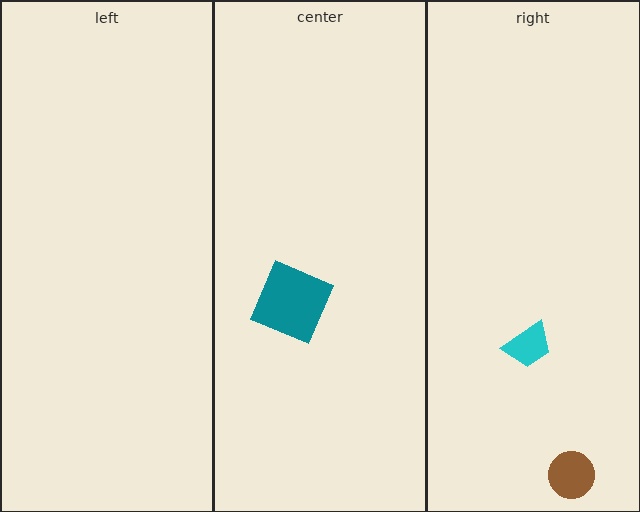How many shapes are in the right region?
2.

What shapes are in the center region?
The teal square.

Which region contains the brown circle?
The right region.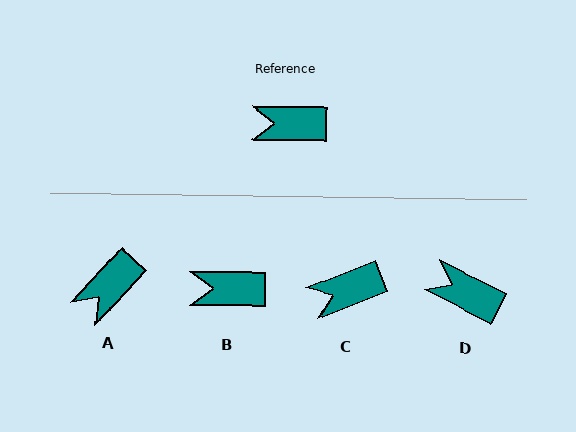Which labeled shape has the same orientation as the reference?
B.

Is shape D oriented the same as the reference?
No, it is off by about 26 degrees.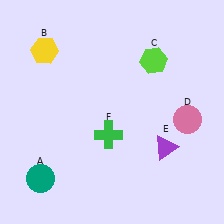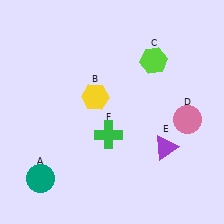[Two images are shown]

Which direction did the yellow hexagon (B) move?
The yellow hexagon (B) moved right.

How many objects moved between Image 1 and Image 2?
1 object moved between the two images.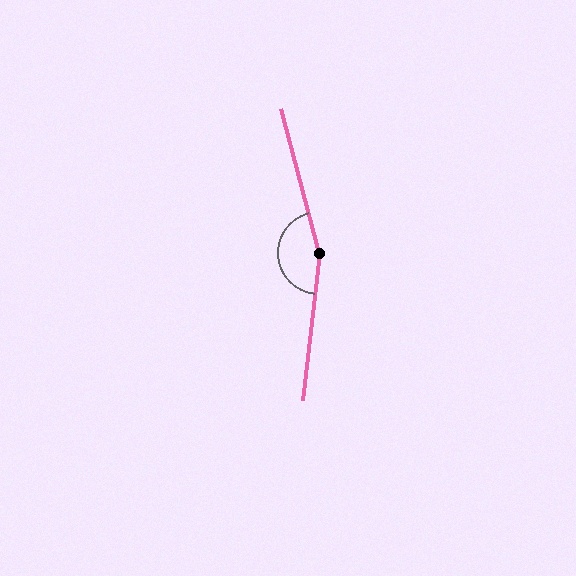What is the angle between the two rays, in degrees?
Approximately 158 degrees.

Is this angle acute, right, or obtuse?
It is obtuse.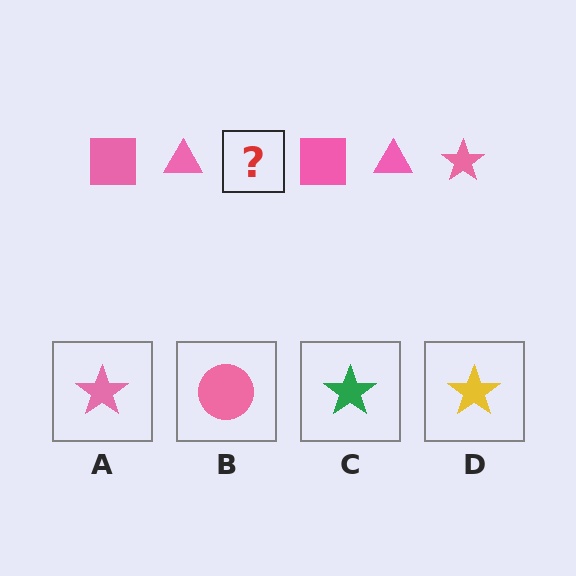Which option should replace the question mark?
Option A.